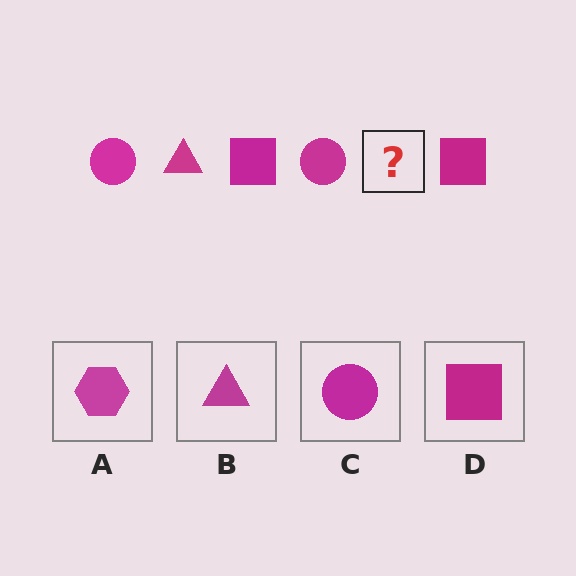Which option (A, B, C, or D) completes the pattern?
B.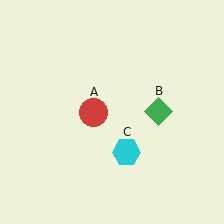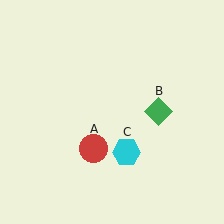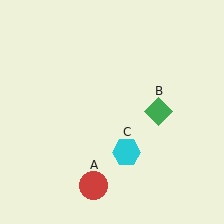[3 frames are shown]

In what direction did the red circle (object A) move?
The red circle (object A) moved down.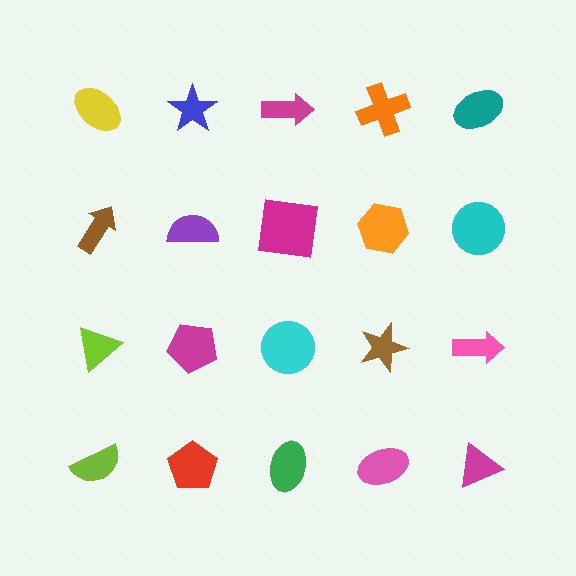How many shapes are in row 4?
5 shapes.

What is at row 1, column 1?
A yellow ellipse.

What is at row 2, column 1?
A brown arrow.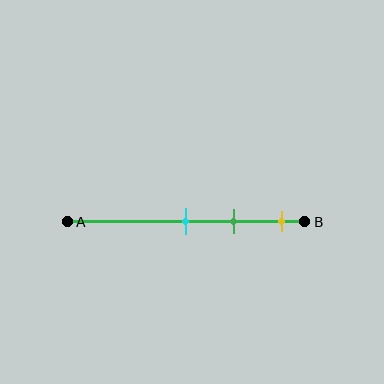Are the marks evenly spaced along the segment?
Yes, the marks are approximately evenly spaced.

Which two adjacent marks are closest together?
The cyan and green marks are the closest adjacent pair.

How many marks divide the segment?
There are 3 marks dividing the segment.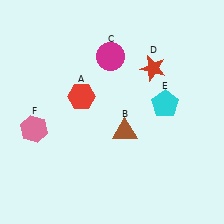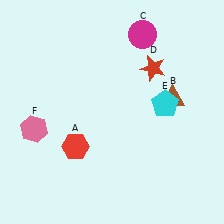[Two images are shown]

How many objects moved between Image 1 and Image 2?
3 objects moved between the two images.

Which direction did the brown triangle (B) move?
The brown triangle (B) moved right.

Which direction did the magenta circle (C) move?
The magenta circle (C) moved right.